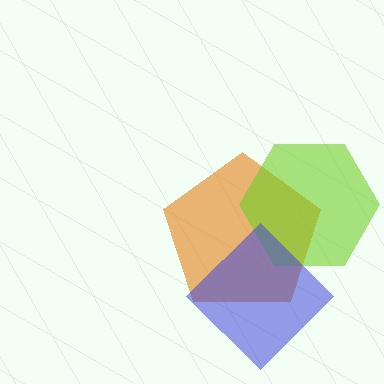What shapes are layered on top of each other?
The layered shapes are: an orange pentagon, a lime hexagon, a blue diamond.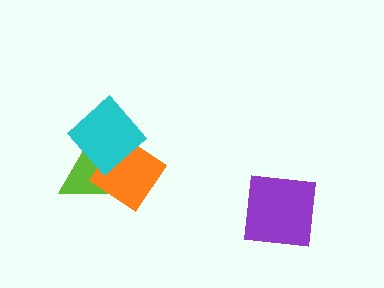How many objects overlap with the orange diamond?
2 objects overlap with the orange diamond.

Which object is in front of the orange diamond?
The cyan diamond is in front of the orange diamond.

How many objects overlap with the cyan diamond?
2 objects overlap with the cyan diamond.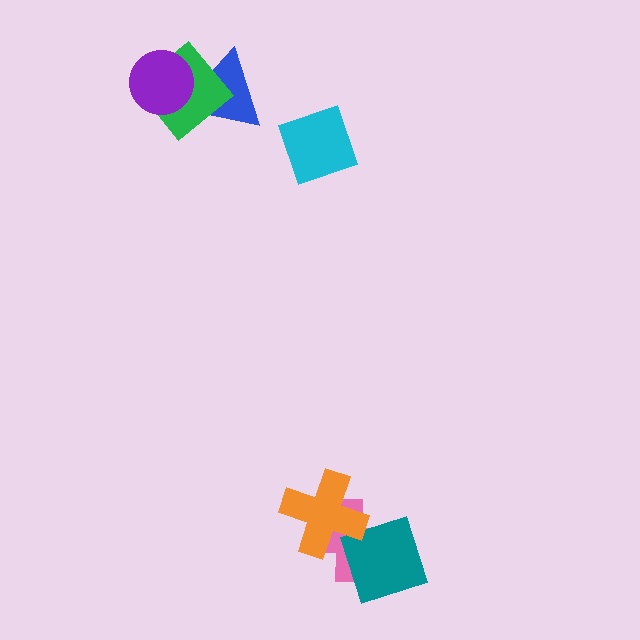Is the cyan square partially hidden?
No, no other shape covers it.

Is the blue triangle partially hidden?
Yes, it is partially covered by another shape.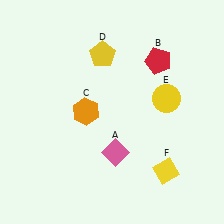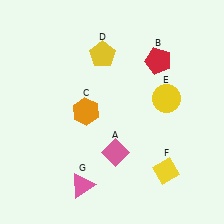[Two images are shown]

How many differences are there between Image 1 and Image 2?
There is 1 difference between the two images.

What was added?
A pink triangle (G) was added in Image 2.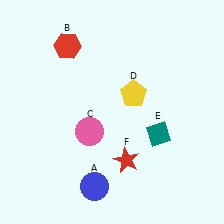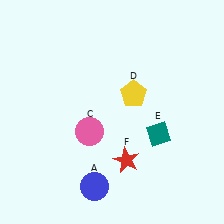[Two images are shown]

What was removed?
The red hexagon (B) was removed in Image 2.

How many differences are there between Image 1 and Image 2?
There is 1 difference between the two images.